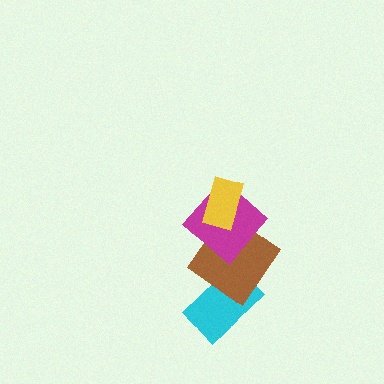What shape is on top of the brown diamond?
The magenta diamond is on top of the brown diamond.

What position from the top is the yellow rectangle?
The yellow rectangle is 1st from the top.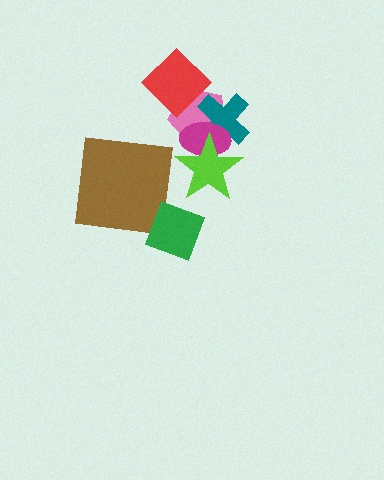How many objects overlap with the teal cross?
3 objects overlap with the teal cross.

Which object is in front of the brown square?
The green diamond is in front of the brown square.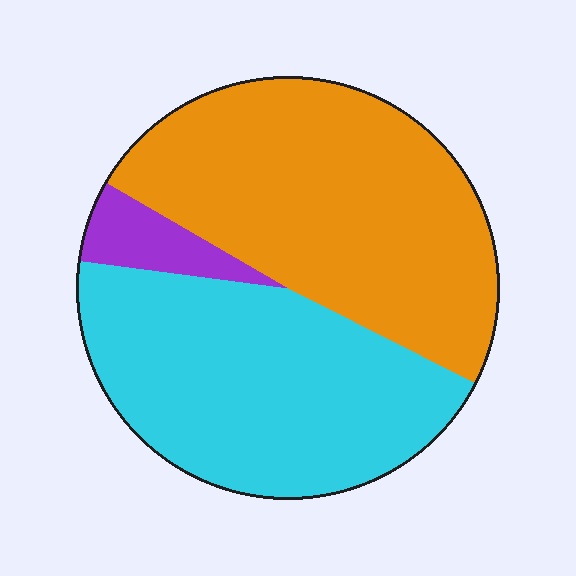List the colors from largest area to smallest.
From largest to smallest: orange, cyan, purple.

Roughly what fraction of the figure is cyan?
Cyan takes up between a third and a half of the figure.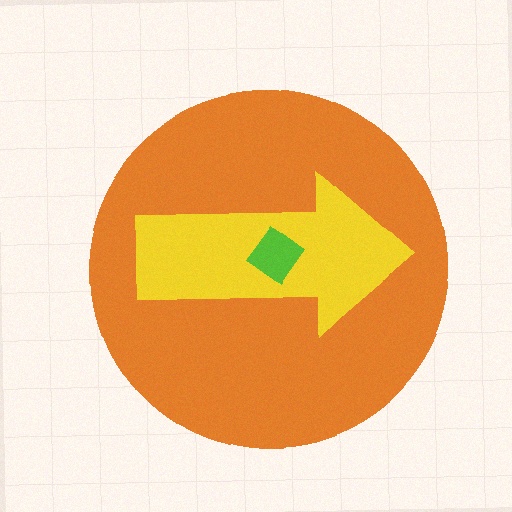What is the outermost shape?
The orange circle.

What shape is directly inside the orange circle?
The yellow arrow.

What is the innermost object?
The lime diamond.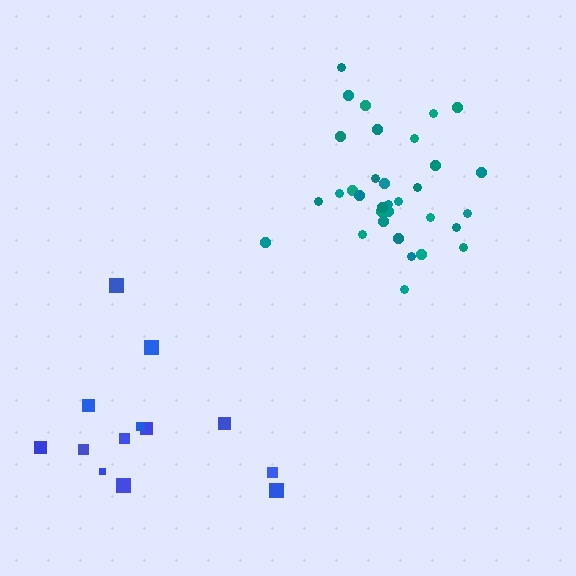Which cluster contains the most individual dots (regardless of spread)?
Teal (34).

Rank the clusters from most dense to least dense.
teal, blue.